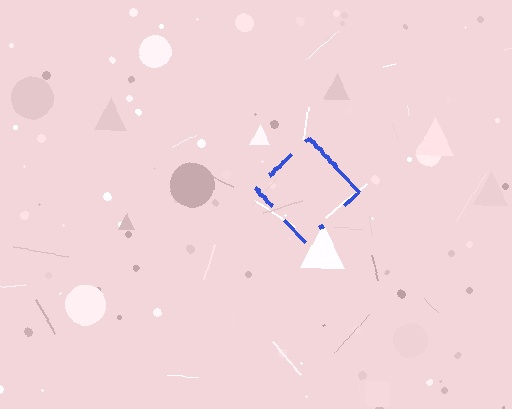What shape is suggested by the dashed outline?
The dashed outline suggests a diamond.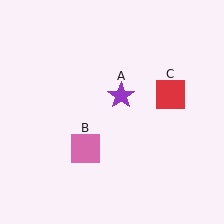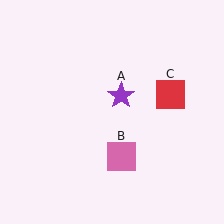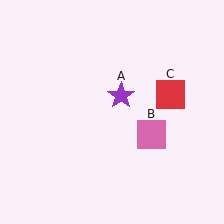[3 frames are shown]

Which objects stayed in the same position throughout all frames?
Purple star (object A) and red square (object C) remained stationary.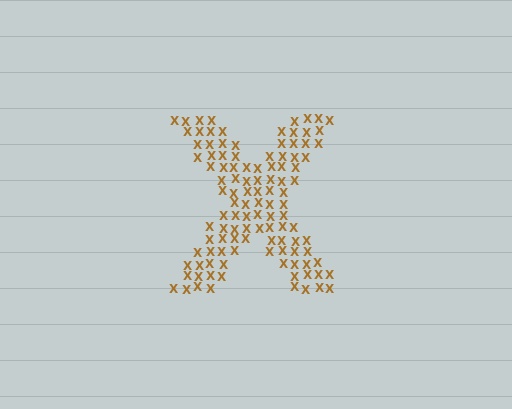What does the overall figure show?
The overall figure shows the letter X.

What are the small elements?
The small elements are letter X's.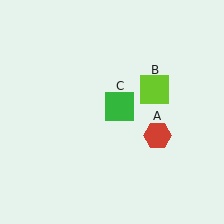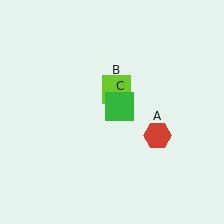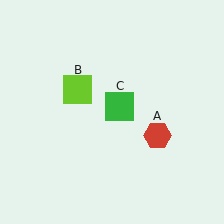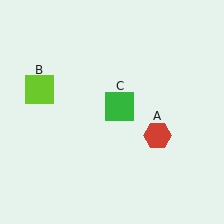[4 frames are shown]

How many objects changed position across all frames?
1 object changed position: lime square (object B).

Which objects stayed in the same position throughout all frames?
Red hexagon (object A) and green square (object C) remained stationary.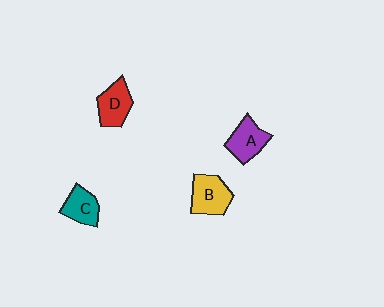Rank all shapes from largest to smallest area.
From largest to smallest: B (yellow), A (purple), D (red), C (teal).